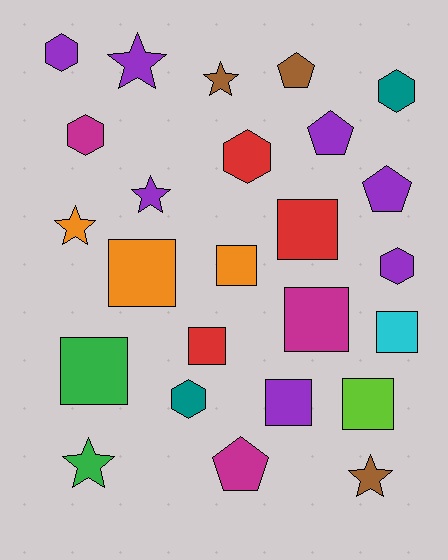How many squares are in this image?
There are 9 squares.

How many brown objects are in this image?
There are 3 brown objects.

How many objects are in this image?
There are 25 objects.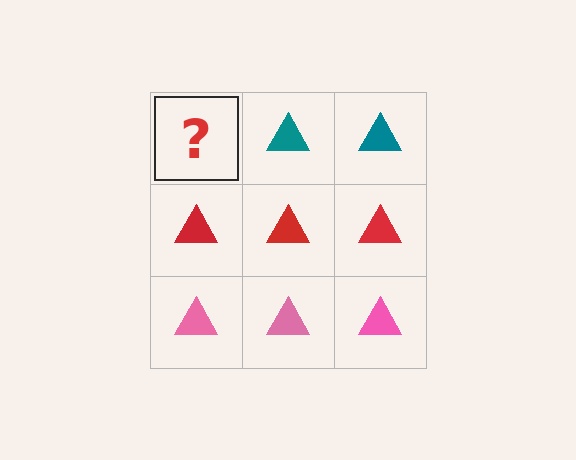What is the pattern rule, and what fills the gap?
The rule is that each row has a consistent color. The gap should be filled with a teal triangle.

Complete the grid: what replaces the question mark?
The question mark should be replaced with a teal triangle.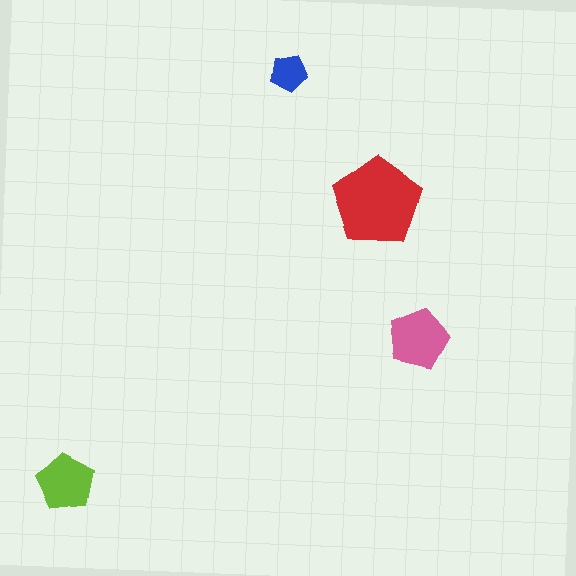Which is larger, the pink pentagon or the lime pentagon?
The pink one.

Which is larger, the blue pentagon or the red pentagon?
The red one.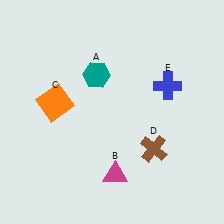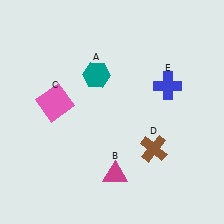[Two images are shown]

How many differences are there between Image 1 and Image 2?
There is 1 difference between the two images.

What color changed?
The square (C) changed from orange in Image 1 to pink in Image 2.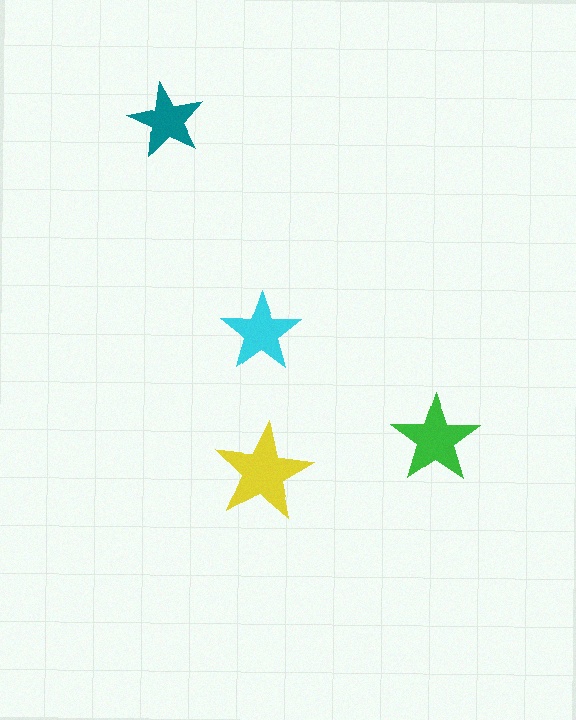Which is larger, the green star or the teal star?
The green one.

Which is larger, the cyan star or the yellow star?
The yellow one.